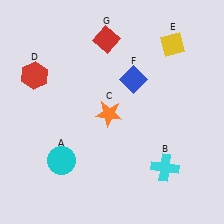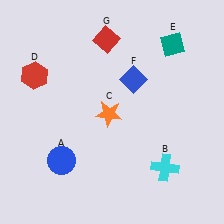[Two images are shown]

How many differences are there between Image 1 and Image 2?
There are 2 differences between the two images.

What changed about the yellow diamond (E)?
In Image 1, E is yellow. In Image 2, it changed to teal.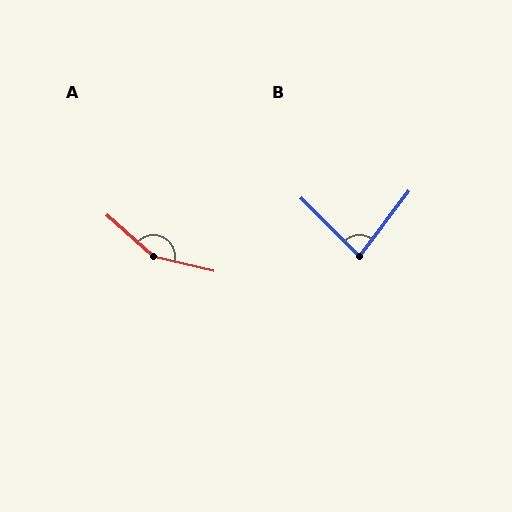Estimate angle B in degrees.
Approximately 83 degrees.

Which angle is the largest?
A, at approximately 151 degrees.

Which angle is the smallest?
B, at approximately 83 degrees.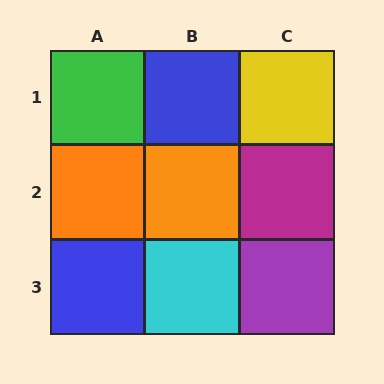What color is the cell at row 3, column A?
Blue.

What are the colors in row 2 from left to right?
Orange, orange, magenta.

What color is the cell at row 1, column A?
Green.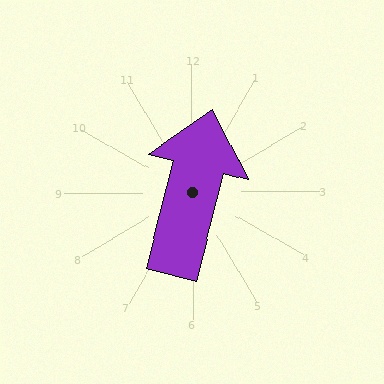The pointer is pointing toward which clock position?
Roughly 12 o'clock.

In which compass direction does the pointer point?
North.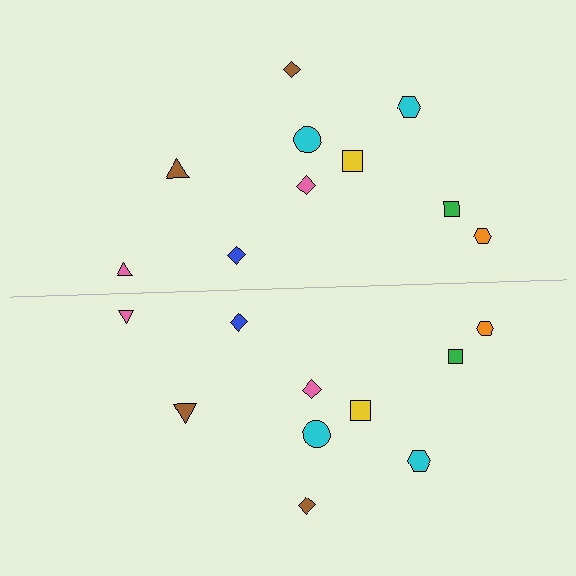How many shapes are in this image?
There are 20 shapes in this image.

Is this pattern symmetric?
Yes, this pattern has bilateral (reflection) symmetry.